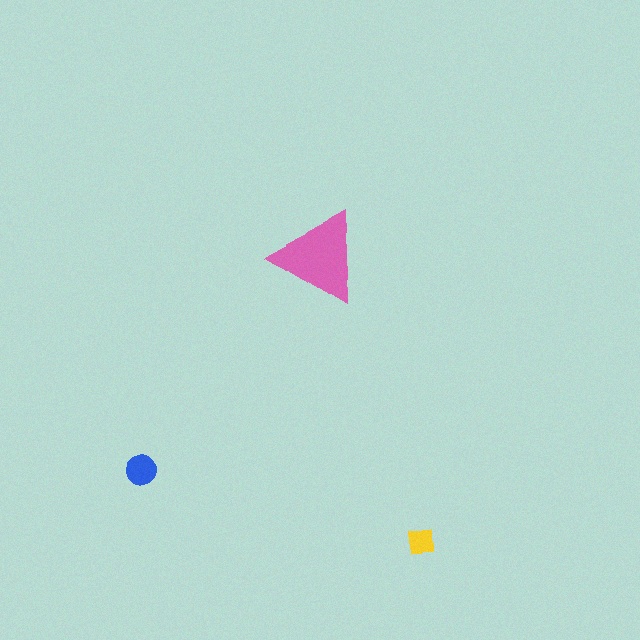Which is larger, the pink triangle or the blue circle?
The pink triangle.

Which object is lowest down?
The yellow square is bottommost.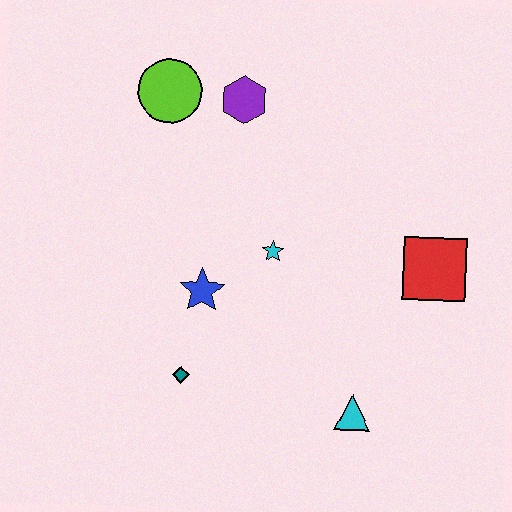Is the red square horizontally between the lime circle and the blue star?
No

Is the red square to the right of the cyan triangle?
Yes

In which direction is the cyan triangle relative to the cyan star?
The cyan triangle is below the cyan star.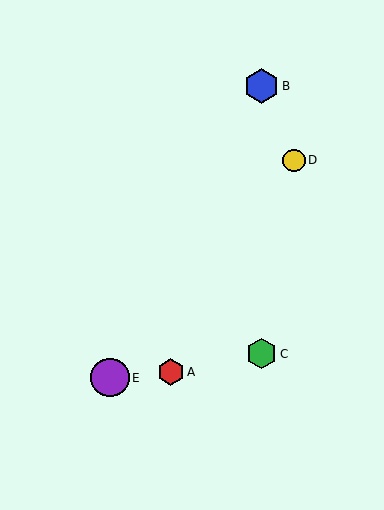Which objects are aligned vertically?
Objects B, C are aligned vertically.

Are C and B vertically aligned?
Yes, both are at x≈261.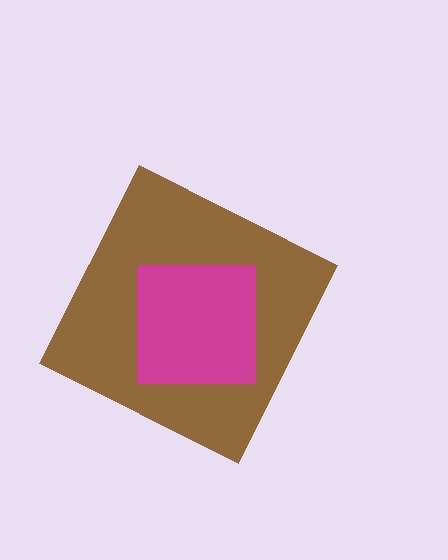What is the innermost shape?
The magenta square.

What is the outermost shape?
The brown diamond.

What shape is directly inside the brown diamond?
The magenta square.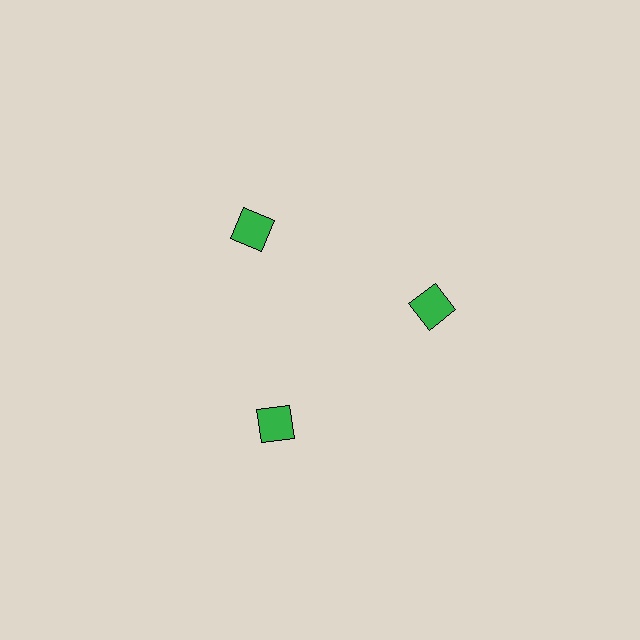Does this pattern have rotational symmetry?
Yes, this pattern has 3-fold rotational symmetry. It looks the same after rotating 120 degrees around the center.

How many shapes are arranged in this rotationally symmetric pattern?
There are 3 shapes, arranged in 3 groups of 1.